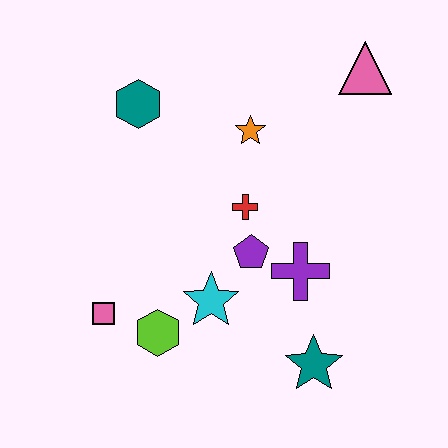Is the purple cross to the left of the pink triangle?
Yes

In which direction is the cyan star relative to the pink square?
The cyan star is to the right of the pink square.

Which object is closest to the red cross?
The purple pentagon is closest to the red cross.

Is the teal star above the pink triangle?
No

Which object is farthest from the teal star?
The teal hexagon is farthest from the teal star.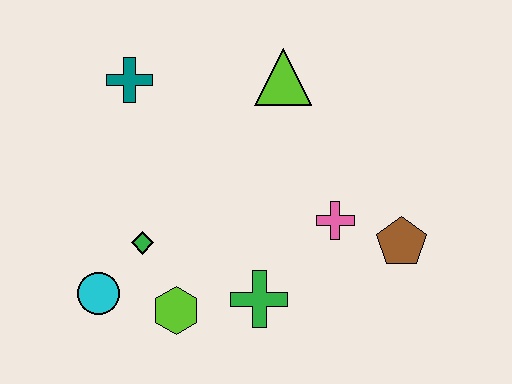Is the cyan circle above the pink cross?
No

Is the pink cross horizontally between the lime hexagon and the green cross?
No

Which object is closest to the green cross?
The lime hexagon is closest to the green cross.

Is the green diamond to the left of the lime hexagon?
Yes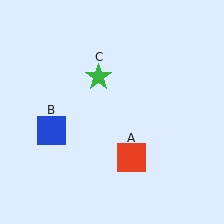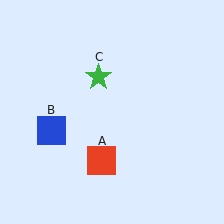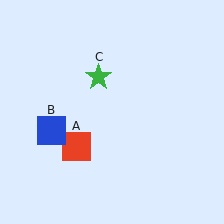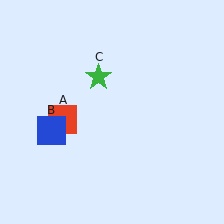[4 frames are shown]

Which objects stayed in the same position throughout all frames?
Blue square (object B) and green star (object C) remained stationary.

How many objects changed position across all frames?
1 object changed position: red square (object A).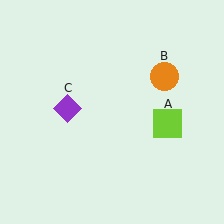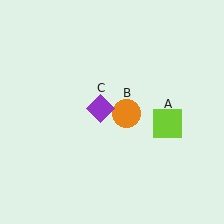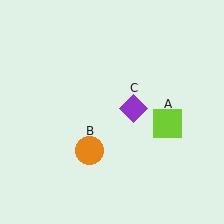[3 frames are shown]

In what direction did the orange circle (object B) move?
The orange circle (object B) moved down and to the left.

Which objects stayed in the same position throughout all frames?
Lime square (object A) remained stationary.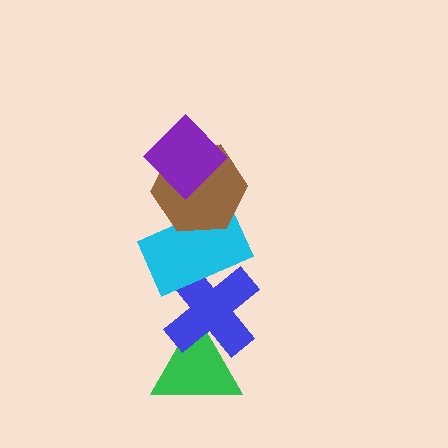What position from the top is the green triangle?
The green triangle is 5th from the top.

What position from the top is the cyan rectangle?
The cyan rectangle is 3rd from the top.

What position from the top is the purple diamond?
The purple diamond is 1st from the top.